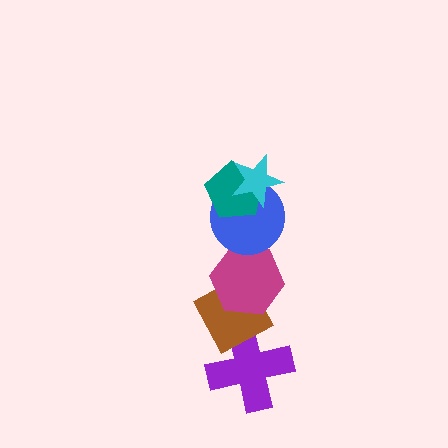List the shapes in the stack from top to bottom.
From top to bottom: the cyan star, the teal pentagon, the blue circle, the magenta hexagon, the brown diamond, the purple cross.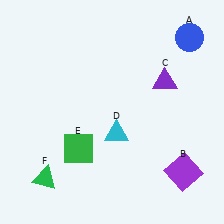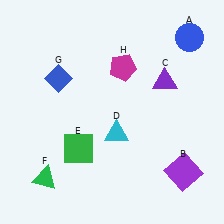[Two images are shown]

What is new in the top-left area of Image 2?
A blue diamond (G) was added in the top-left area of Image 2.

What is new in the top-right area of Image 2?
A magenta pentagon (H) was added in the top-right area of Image 2.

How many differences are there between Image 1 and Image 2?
There are 2 differences between the two images.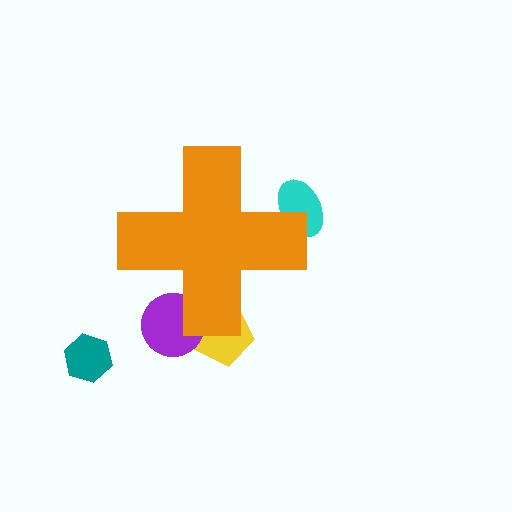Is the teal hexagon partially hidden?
No, the teal hexagon is fully visible.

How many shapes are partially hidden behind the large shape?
3 shapes are partially hidden.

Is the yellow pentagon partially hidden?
Yes, the yellow pentagon is partially hidden behind the orange cross.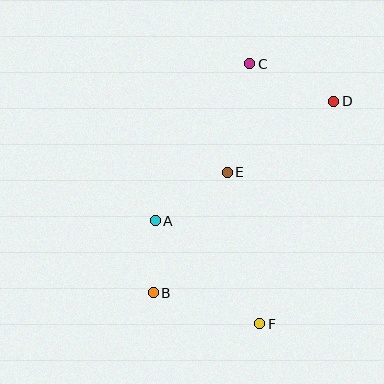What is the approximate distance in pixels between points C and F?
The distance between C and F is approximately 260 pixels.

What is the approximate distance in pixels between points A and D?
The distance between A and D is approximately 215 pixels.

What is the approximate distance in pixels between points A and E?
The distance between A and E is approximately 87 pixels.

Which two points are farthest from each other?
Points B and D are farthest from each other.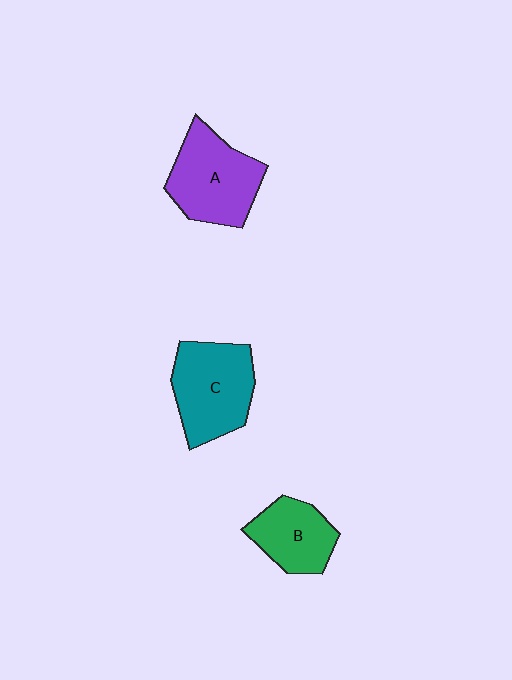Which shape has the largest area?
Shape C (teal).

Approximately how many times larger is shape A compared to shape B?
Approximately 1.4 times.